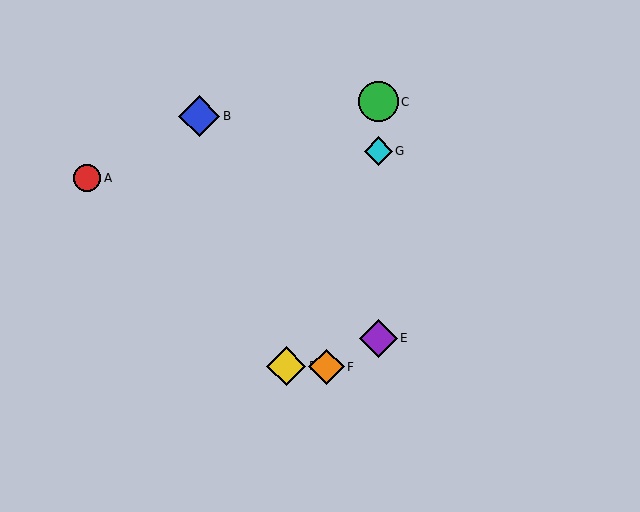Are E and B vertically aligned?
No, E is at x≈378 and B is at x≈199.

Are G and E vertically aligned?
Yes, both are at x≈378.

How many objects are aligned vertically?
3 objects (C, E, G) are aligned vertically.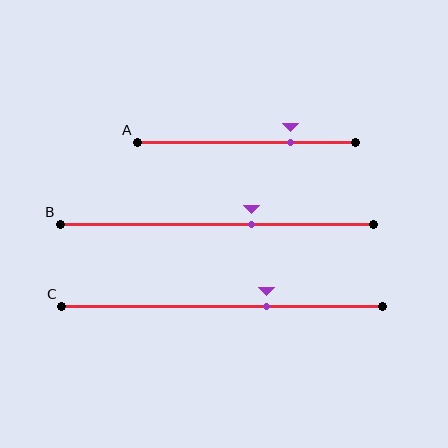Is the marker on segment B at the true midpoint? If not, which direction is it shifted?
No, the marker on segment B is shifted to the right by about 11% of the segment length.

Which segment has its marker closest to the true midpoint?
Segment B has its marker closest to the true midpoint.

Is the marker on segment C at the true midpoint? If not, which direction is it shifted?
No, the marker on segment C is shifted to the right by about 14% of the segment length.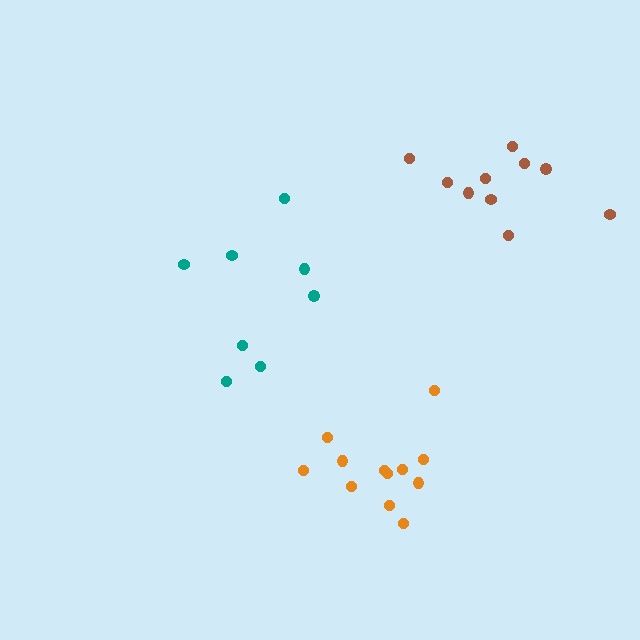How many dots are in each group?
Group 1: 8 dots, Group 2: 12 dots, Group 3: 10 dots (30 total).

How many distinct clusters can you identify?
There are 3 distinct clusters.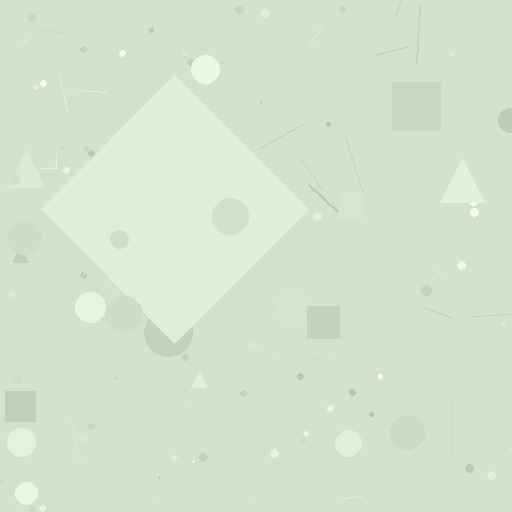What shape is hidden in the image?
A diamond is hidden in the image.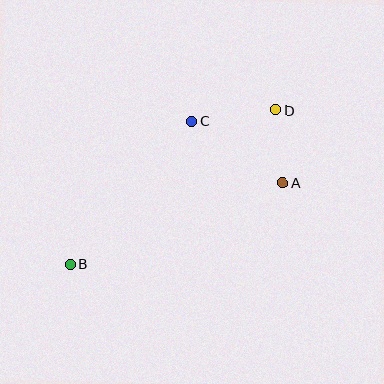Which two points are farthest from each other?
Points B and D are farthest from each other.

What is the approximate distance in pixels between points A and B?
The distance between A and B is approximately 228 pixels.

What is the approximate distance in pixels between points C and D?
The distance between C and D is approximately 85 pixels.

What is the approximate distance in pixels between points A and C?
The distance between A and C is approximately 110 pixels.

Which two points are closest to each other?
Points A and D are closest to each other.